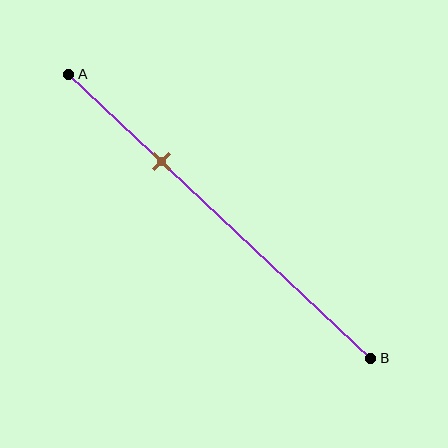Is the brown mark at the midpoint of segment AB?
No, the mark is at about 30% from A, not at the 50% midpoint.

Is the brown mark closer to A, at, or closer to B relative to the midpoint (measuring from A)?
The brown mark is closer to point A than the midpoint of segment AB.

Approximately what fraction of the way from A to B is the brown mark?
The brown mark is approximately 30% of the way from A to B.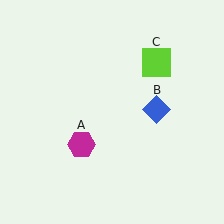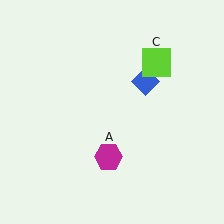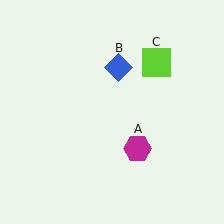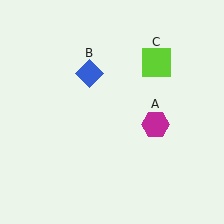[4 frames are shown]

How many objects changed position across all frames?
2 objects changed position: magenta hexagon (object A), blue diamond (object B).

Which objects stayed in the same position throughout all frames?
Lime square (object C) remained stationary.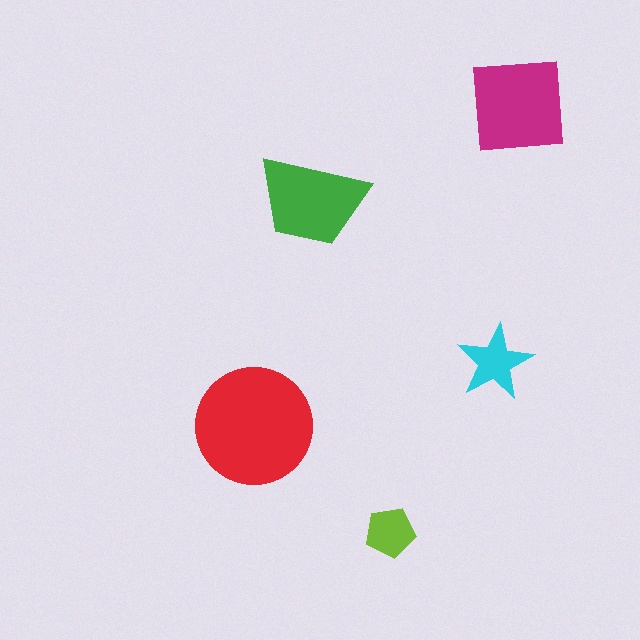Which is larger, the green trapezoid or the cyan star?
The green trapezoid.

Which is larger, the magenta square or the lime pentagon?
The magenta square.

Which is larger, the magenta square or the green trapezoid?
The magenta square.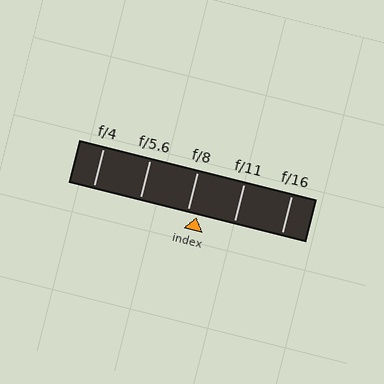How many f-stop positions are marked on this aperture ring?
There are 5 f-stop positions marked.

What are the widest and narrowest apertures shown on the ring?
The widest aperture shown is f/4 and the narrowest is f/16.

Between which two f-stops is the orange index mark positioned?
The index mark is between f/8 and f/11.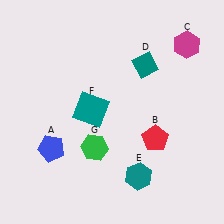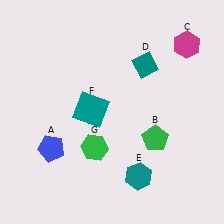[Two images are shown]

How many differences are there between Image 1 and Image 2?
There is 1 difference between the two images.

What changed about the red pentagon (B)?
In Image 1, B is red. In Image 2, it changed to green.